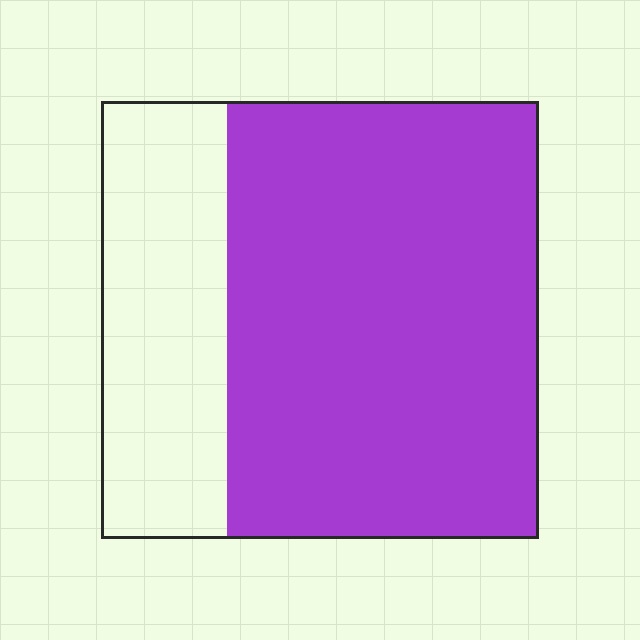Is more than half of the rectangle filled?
Yes.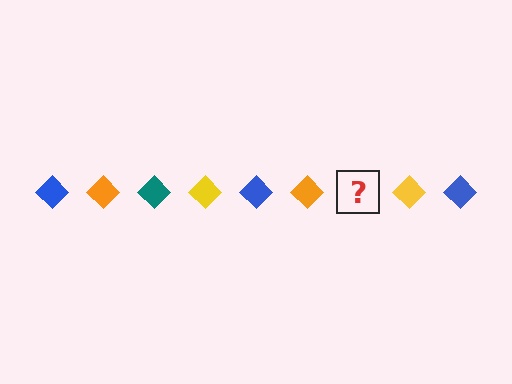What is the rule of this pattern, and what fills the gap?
The rule is that the pattern cycles through blue, orange, teal, yellow diamonds. The gap should be filled with a teal diamond.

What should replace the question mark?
The question mark should be replaced with a teal diamond.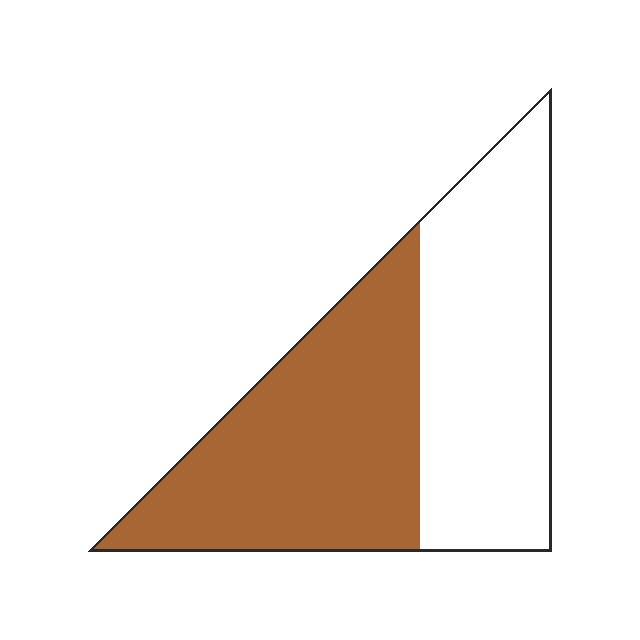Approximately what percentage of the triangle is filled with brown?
Approximately 50%.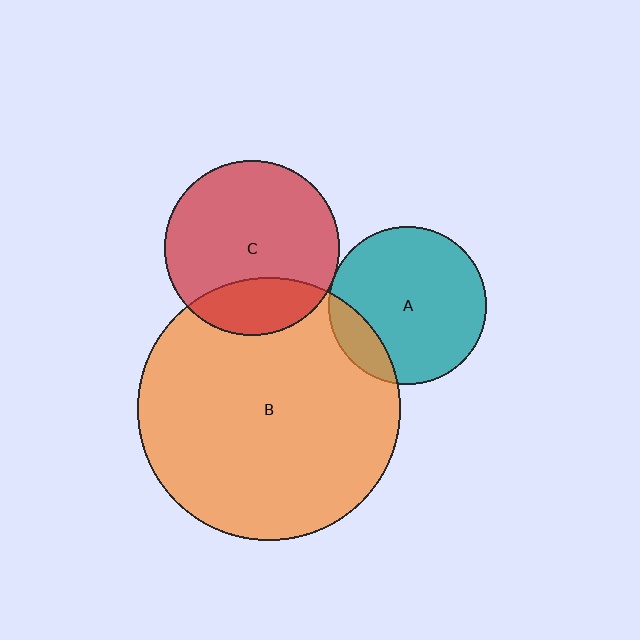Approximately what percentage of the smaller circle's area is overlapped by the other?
Approximately 15%.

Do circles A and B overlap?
Yes.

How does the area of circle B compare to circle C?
Approximately 2.3 times.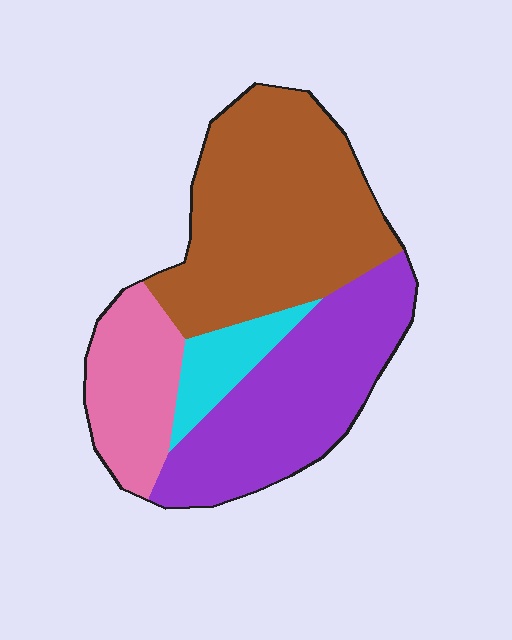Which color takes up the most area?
Brown, at roughly 40%.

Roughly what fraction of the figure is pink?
Pink covers roughly 15% of the figure.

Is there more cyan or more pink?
Pink.